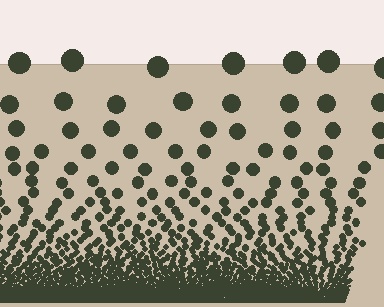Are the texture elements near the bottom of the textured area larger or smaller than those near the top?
Smaller. The gradient is inverted — elements near the bottom are smaller and denser.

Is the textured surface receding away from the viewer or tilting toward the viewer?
The surface appears to tilt toward the viewer. Texture elements get larger and sparser toward the top.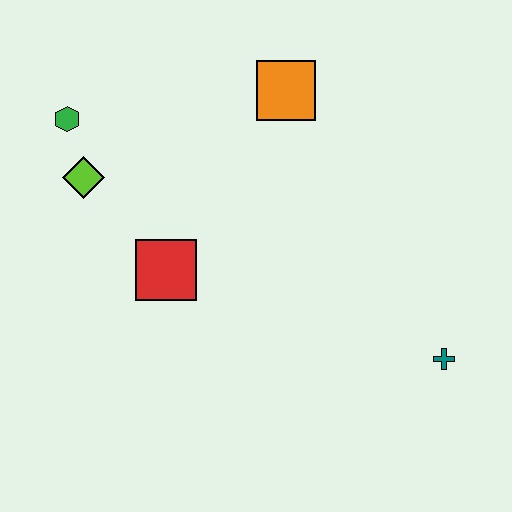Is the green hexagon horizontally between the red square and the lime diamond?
No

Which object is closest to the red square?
The lime diamond is closest to the red square.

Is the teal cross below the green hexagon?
Yes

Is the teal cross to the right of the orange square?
Yes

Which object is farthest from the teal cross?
The green hexagon is farthest from the teal cross.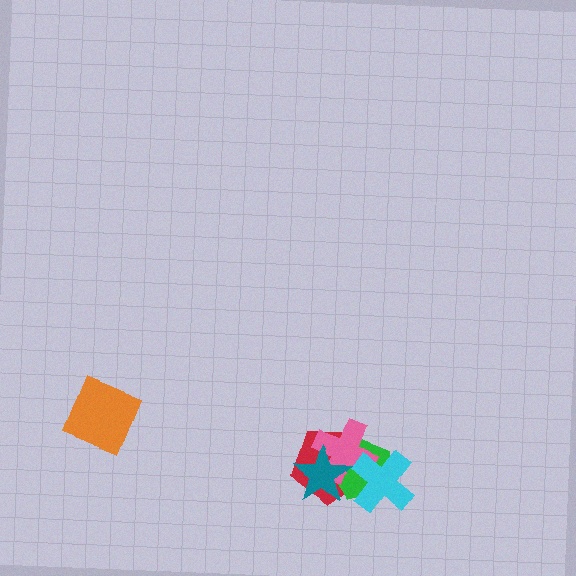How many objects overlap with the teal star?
3 objects overlap with the teal star.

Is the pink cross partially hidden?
Yes, it is partially covered by another shape.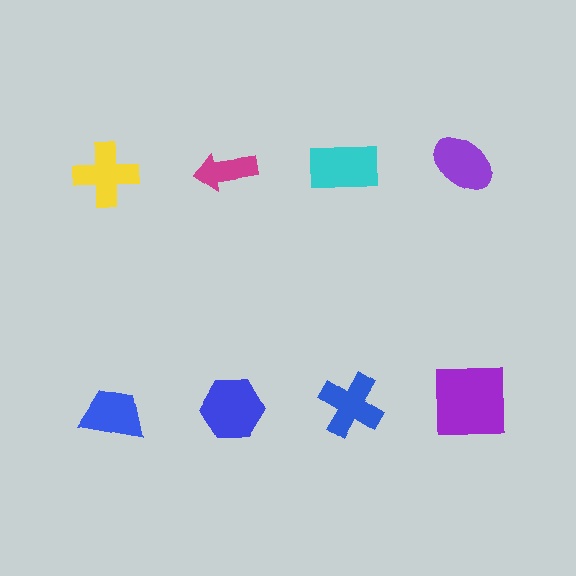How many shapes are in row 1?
4 shapes.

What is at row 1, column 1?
A yellow cross.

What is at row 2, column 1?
A blue trapezoid.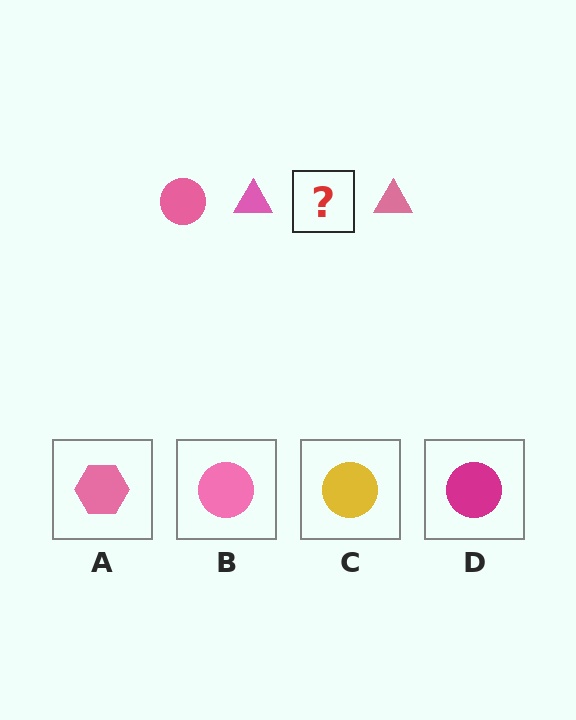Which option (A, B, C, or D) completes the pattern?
B.